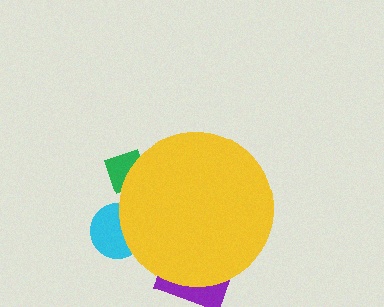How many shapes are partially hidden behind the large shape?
3 shapes are partially hidden.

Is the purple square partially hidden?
Yes, the purple square is partially hidden behind the yellow circle.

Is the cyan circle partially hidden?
Yes, the cyan circle is partially hidden behind the yellow circle.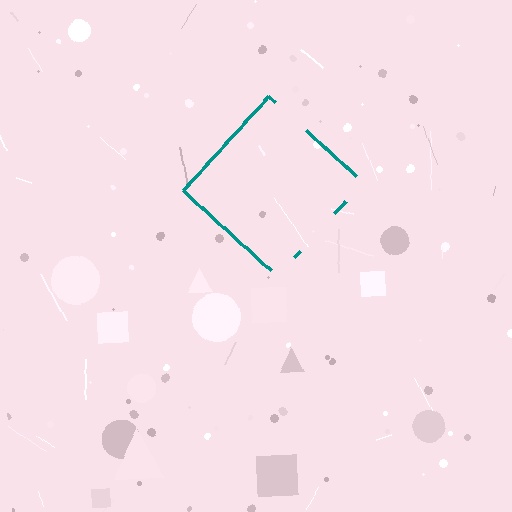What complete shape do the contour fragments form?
The contour fragments form a diamond.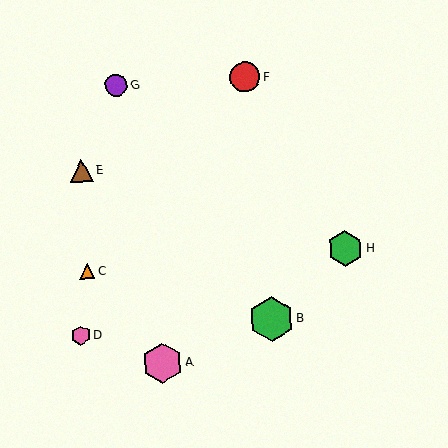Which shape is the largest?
The green hexagon (labeled B) is the largest.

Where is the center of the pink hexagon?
The center of the pink hexagon is at (162, 363).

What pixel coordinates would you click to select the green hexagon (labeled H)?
Click at (345, 249) to select the green hexagon H.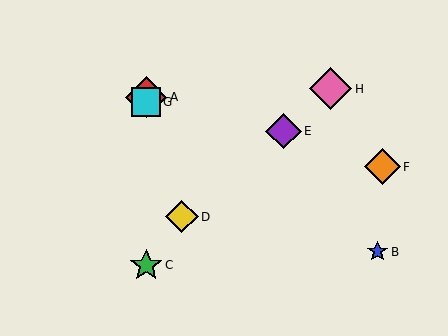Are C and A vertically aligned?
Yes, both are at x≈146.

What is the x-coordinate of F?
Object F is at x≈382.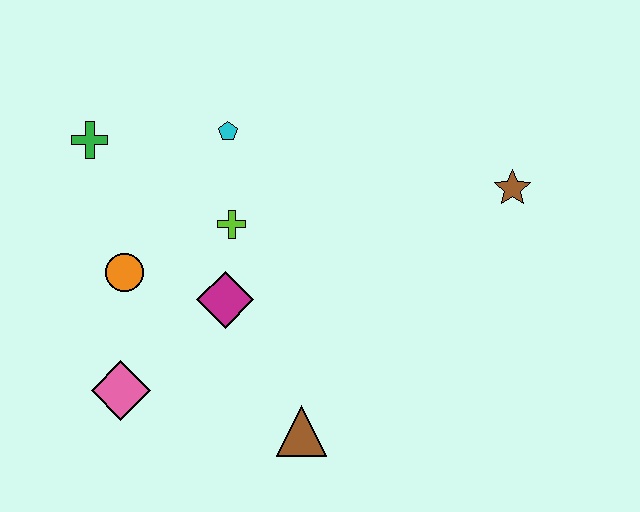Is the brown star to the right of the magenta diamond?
Yes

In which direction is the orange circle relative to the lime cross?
The orange circle is to the left of the lime cross.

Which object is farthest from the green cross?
The brown star is farthest from the green cross.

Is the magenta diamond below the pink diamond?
No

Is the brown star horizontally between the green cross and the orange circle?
No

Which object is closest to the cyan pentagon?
The lime cross is closest to the cyan pentagon.